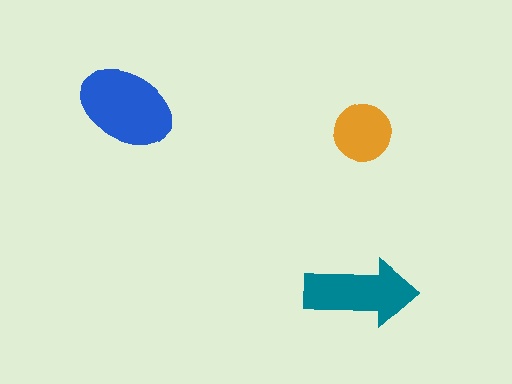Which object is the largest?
The blue ellipse.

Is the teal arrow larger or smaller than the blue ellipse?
Smaller.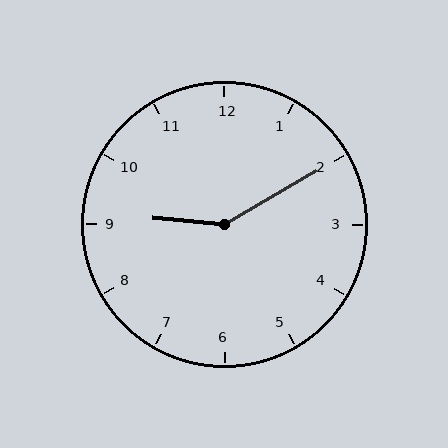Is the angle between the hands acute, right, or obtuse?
It is obtuse.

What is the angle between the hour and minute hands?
Approximately 145 degrees.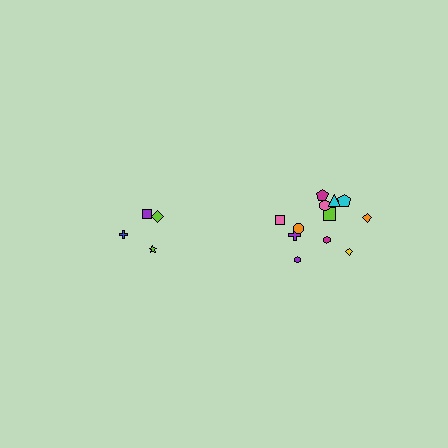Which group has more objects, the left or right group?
The right group.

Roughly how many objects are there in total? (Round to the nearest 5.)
Roughly 15 objects in total.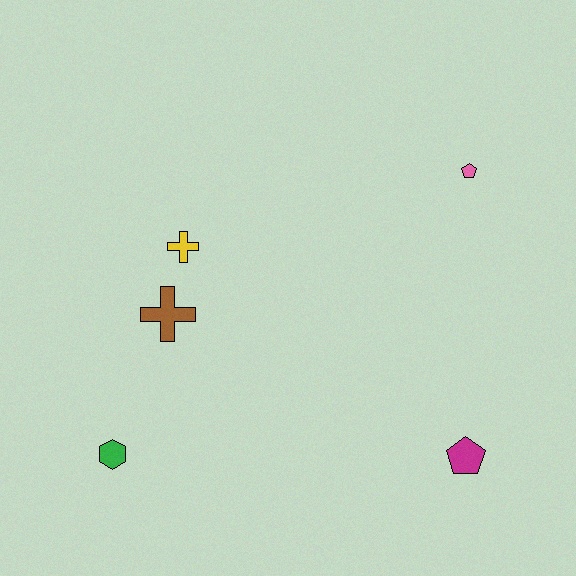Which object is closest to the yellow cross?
The brown cross is closest to the yellow cross.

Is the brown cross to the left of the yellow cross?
Yes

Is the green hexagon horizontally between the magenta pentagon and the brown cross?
No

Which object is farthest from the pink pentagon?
The green hexagon is farthest from the pink pentagon.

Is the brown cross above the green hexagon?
Yes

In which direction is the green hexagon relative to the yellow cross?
The green hexagon is below the yellow cross.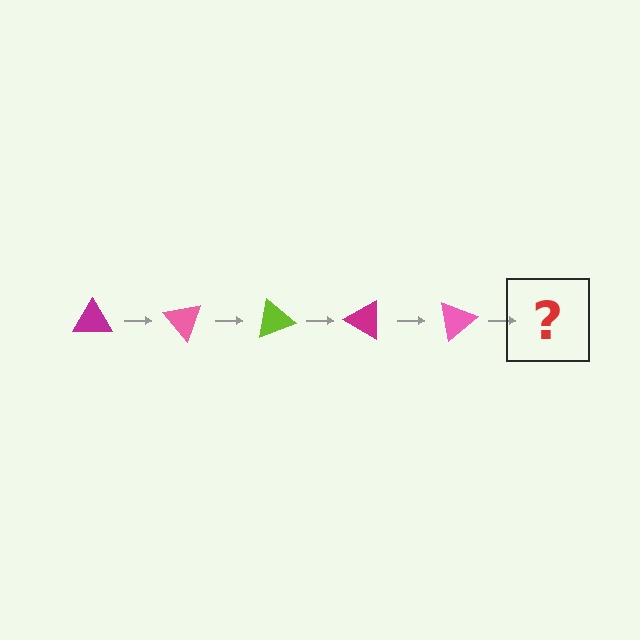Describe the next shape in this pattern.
It should be a lime triangle, rotated 250 degrees from the start.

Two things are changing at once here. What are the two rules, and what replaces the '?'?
The two rules are that it rotates 50 degrees each step and the color cycles through magenta, pink, and lime. The '?' should be a lime triangle, rotated 250 degrees from the start.